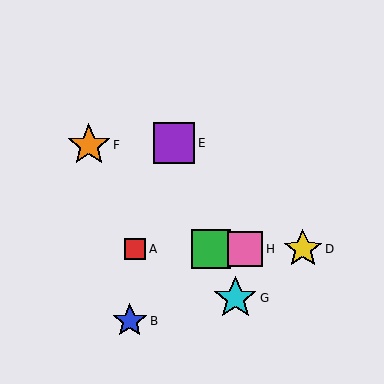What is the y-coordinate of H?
Object H is at y≈249.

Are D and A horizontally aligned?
Yes, both are at y≈249.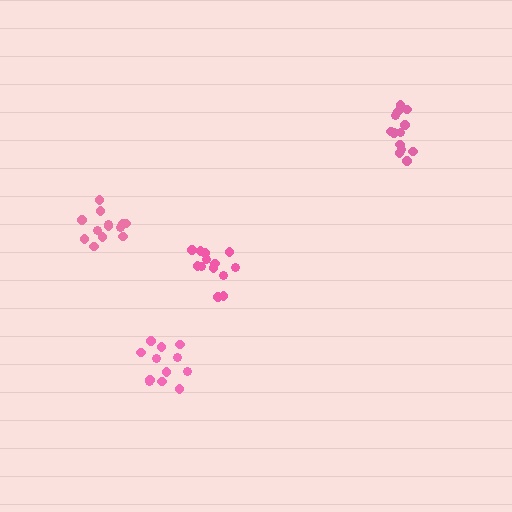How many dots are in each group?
Group 1: 13 dots, Group 2: 13 dots, Group 3: 12 dots, Group 4: 13 dots (51 total).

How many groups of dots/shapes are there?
There are 4 groups.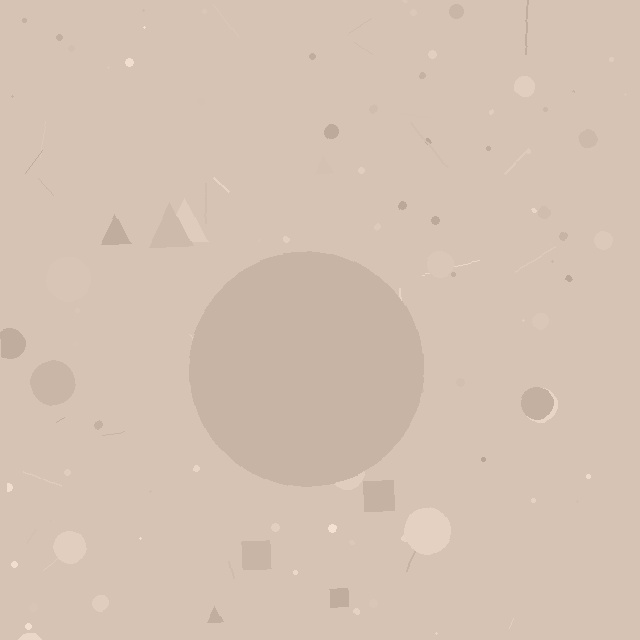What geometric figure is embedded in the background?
A circle is embedded in the background.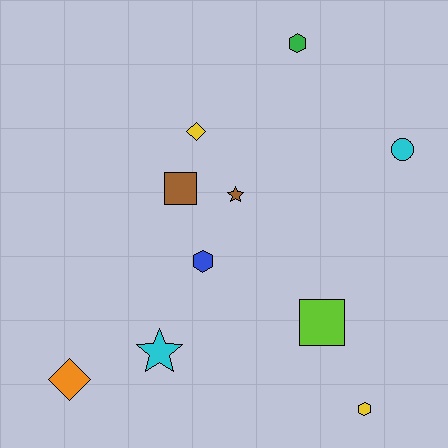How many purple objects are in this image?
There are no purple objects.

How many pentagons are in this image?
There are no pentagons.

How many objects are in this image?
There are 10 objects.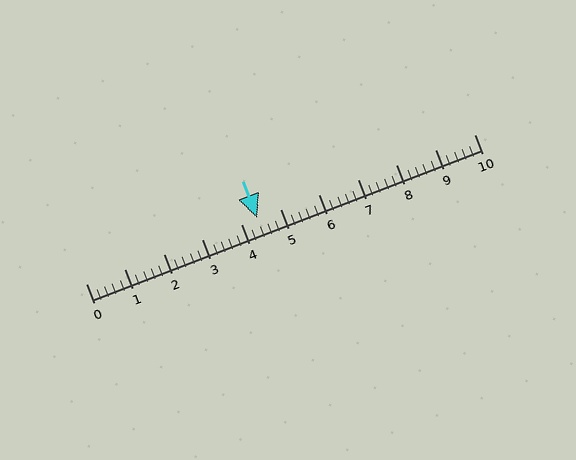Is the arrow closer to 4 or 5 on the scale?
The arrow is closer to 4.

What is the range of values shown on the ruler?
The ruler shows values from 0 to 10.